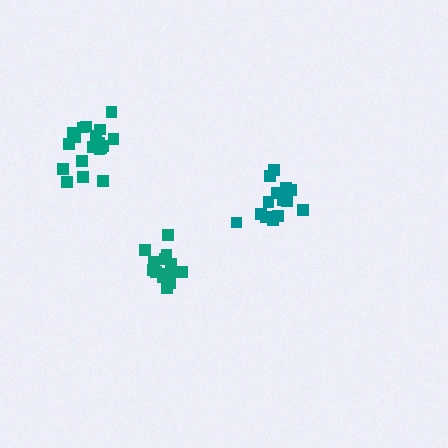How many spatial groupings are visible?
There are 3 spatial groupings.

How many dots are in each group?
Group 1: 14 dots, Group 2: 14 dots, Group 3: 19 dots (47 total).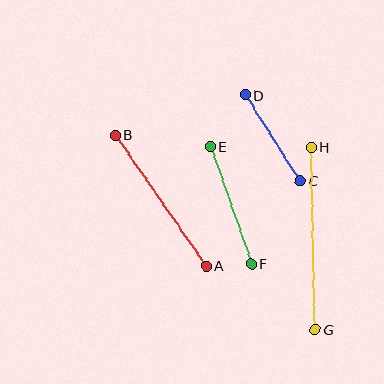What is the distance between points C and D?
The distance is approximately 102 pixels.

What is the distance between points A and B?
The distance is approximately 159 pixels.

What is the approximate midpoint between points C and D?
The midpoint is at approximately (273, 138) pixels.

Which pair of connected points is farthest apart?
Points G and H are farthest apart.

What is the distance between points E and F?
The distance is approximately 125 pixels.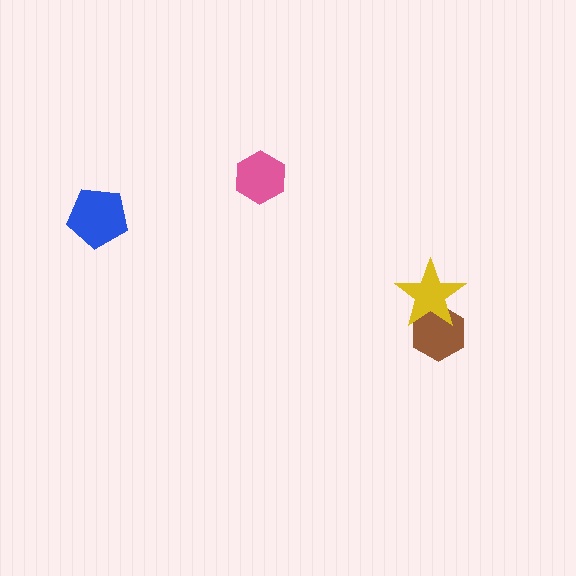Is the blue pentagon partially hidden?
No, no other shape covers it.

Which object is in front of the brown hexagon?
The yellow star is in front of the brown hexagon.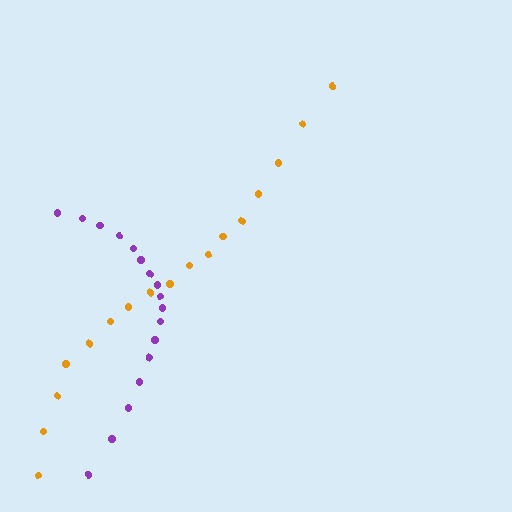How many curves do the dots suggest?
There are 2 distinct paths.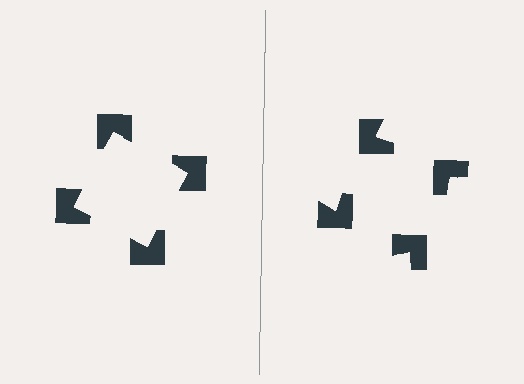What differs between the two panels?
The notched squares are positioned identically on both sides; only the wedge orientations differ. On the left they align to a square; on the right they are misaligned.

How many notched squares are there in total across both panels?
8 — 4 on each side.